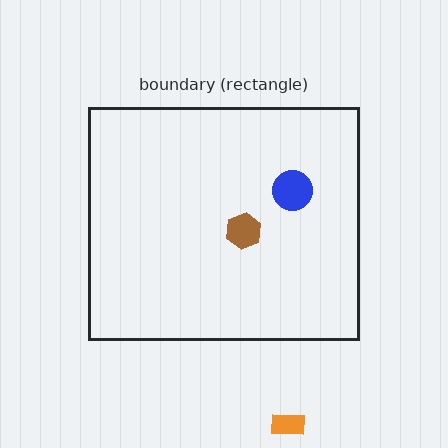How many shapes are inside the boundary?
2 inside, 1 outside.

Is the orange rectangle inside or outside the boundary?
Outside.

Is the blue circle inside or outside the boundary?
Inside.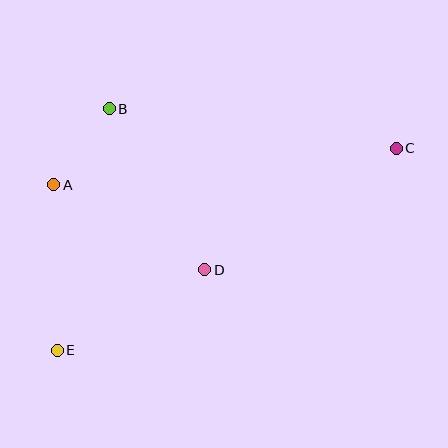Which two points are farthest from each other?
Points C and E are farthest from each other.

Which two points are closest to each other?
Points A and B are closest to each other.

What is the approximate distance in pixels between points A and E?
The distance between A and E is approximately 166 pixels.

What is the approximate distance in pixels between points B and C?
The distance between B and C is approximately 290 pixels.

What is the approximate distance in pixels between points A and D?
The distance between A and D is approximately 174 pixels.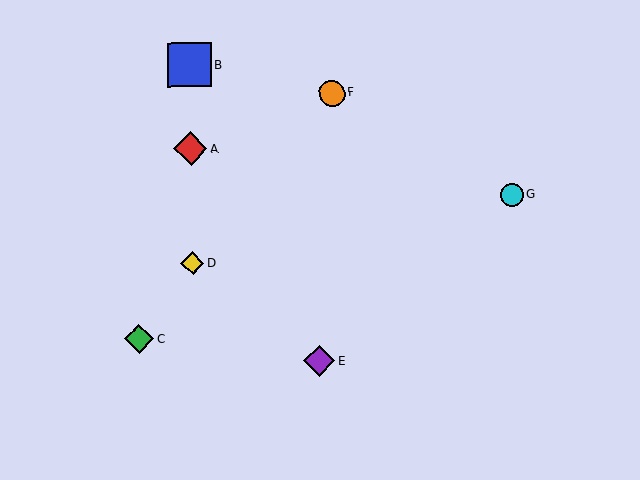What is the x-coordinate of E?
Object E is at x≈319.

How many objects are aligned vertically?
3 objects (A, B, D) are aligned vertically.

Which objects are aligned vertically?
Objects A, B, D are aligned vertically.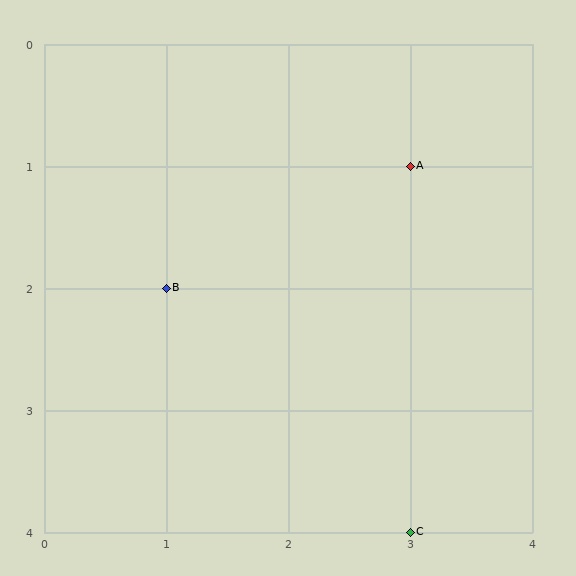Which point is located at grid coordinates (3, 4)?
Point C is at (3, 4).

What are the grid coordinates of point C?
Point C is at grid coordinates (3, 4).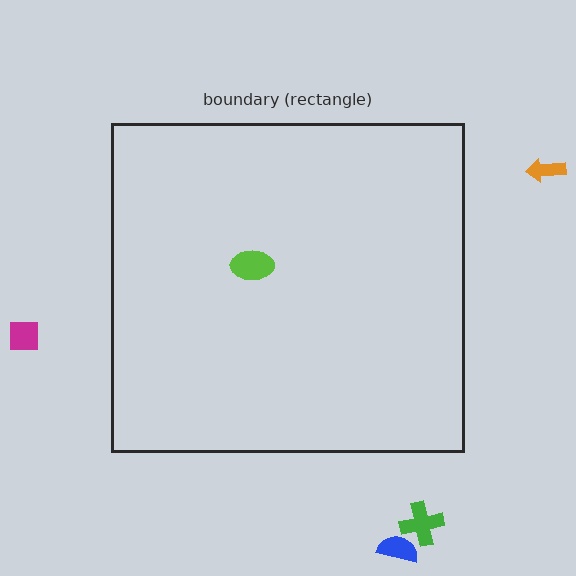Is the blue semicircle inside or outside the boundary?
Outside.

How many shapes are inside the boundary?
1 inside, 4 outside.